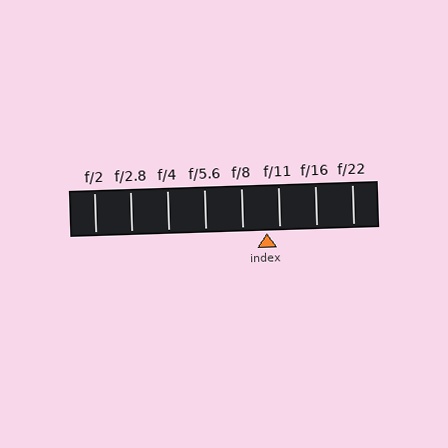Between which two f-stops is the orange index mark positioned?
The index mark is between f/8 and f/11.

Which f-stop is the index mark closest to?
The index mark is closest to f/11.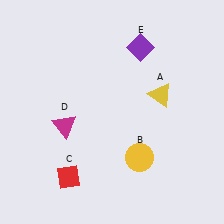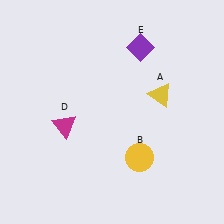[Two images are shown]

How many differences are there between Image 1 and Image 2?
There is 1 difference between the two images.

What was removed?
The red diamond (C) was removed in Image 2.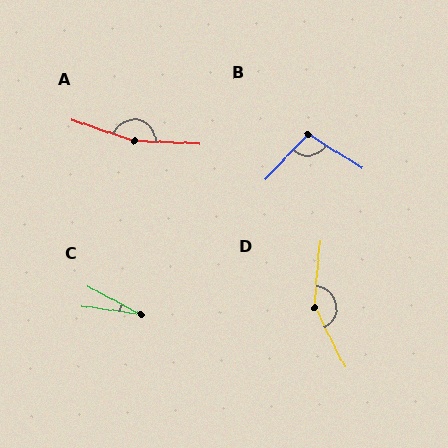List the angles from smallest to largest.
C (19°), B (100°), D (148°), A (163°).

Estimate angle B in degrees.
Approximately 100 degrees.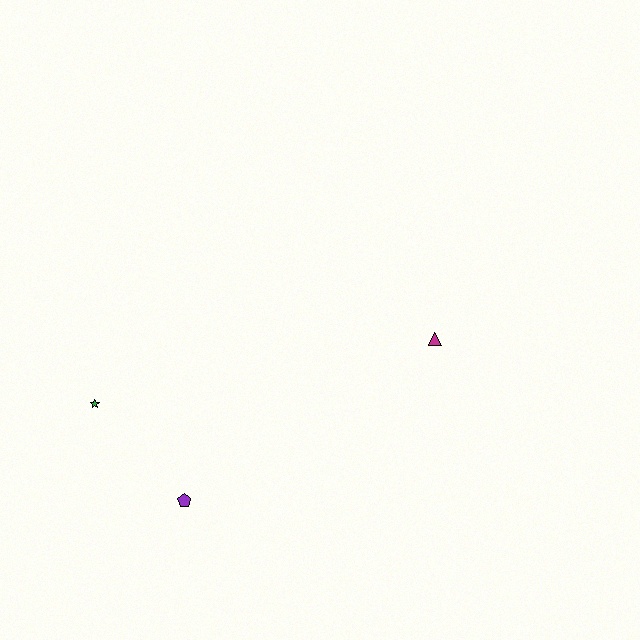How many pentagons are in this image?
There is 1 pentagon.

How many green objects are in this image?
There is 1 green object.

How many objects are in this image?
There are 3 objects.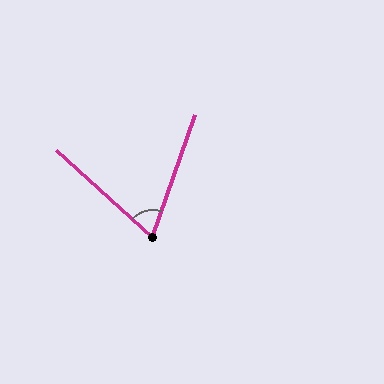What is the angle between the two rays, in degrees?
Approximately 67 degrees.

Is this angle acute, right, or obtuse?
It is acute.